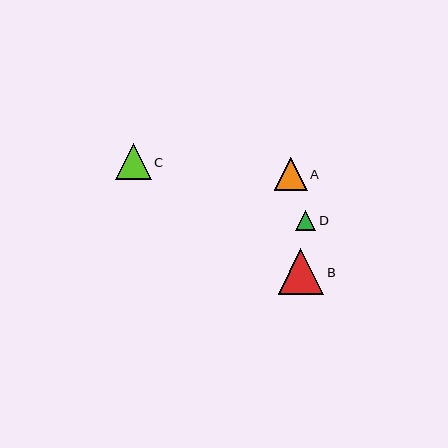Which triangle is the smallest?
Triangle D is the smallest with a size of approximately 20 pixels.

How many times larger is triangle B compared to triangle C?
Triangle B is approximately 1.3 times the size of triangle C.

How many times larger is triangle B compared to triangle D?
Triangle B is approximately 2.3 times the size of triangle D.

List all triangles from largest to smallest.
From largest to smallest: B, C, A, D.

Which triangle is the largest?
Triangle B is the largest with a size of approximately 45 pixels.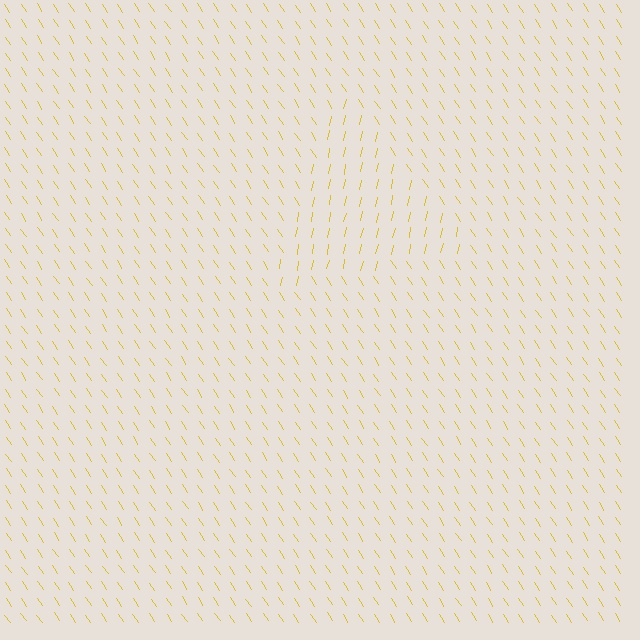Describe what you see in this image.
The image is filled with small yellow line segments. A triangle region in the image has lines oriented differently from the surrounding lines, creating a visible texture boundary.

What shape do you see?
I see a triangle.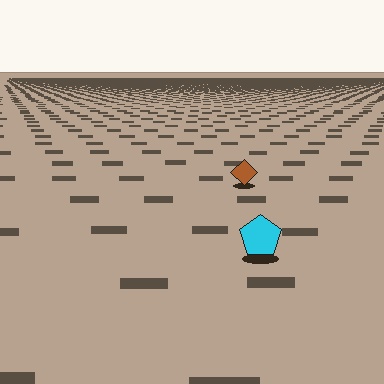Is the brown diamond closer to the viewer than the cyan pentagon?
No. The cyan pentagon is closer — you can tell from the texture gradient: the ground texture is coarser near it.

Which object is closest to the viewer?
The cyan pentagon is closest. The texture marks near it are larger and more spread out.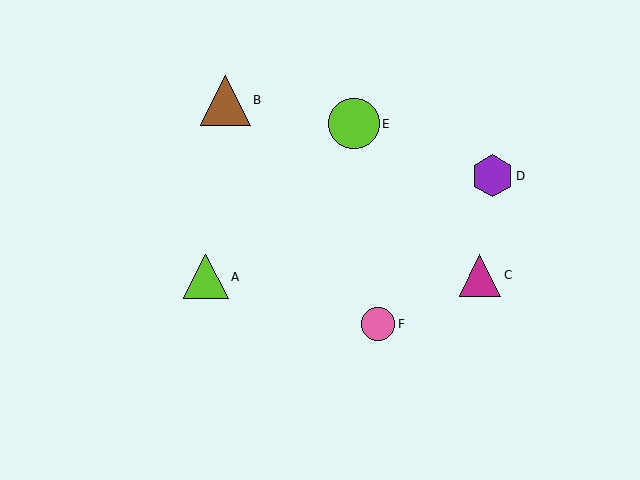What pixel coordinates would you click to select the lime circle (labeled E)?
Click at (354, 124) to select the lime circle E.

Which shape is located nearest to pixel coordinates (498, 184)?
The purple hexagon (labeled D) at (492, 176) is nearest to that location.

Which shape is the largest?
The lime circle (labeled E) is the largest.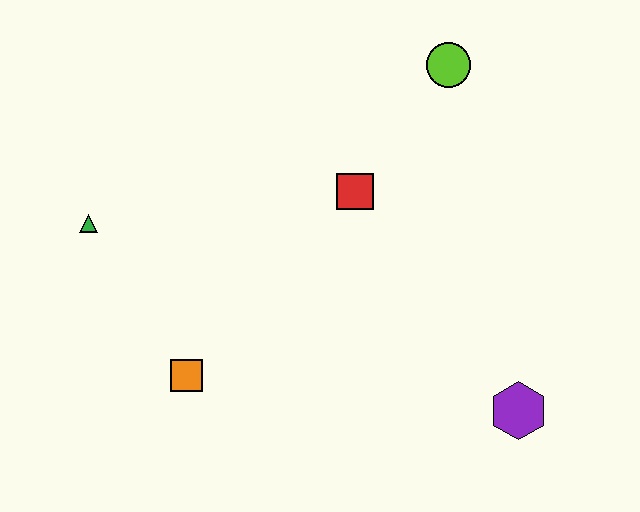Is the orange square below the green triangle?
Yes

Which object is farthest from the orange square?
The lime circle is farthest from the orange square.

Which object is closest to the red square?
The lime circle is closest to the red square.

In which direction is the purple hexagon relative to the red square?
The purple hexagon is below the red square.